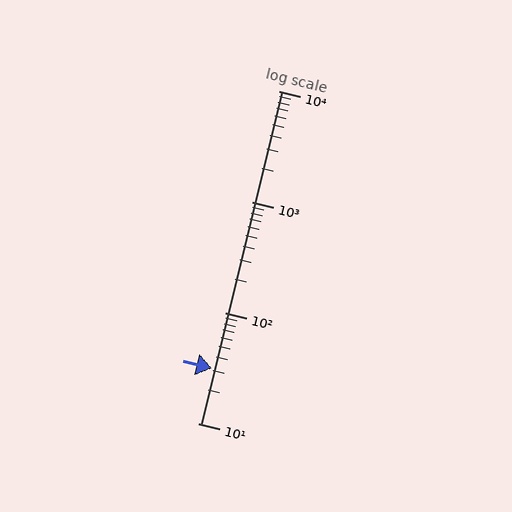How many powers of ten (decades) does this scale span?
The scale spans 3 decades, from 10 to 10000.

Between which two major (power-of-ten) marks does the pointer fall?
The pointer is between 10 and 100.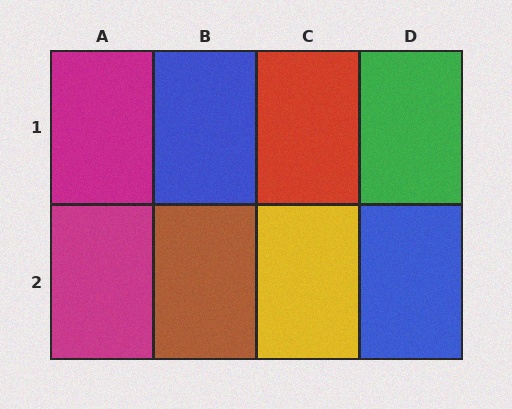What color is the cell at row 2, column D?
Blue.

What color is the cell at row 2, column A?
Magenta.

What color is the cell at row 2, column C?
Yellow.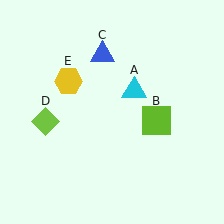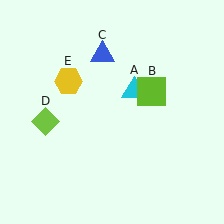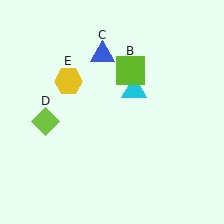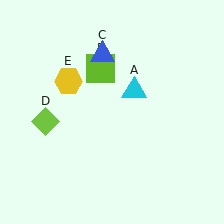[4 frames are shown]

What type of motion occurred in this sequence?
The lime square (object B) rotated counterclockwise around the center of the scene.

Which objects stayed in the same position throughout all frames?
Cyan triangle (object A) and blue triangle (object C) and lime diamond (object D) and yellow hexagon (object E) remained stationary.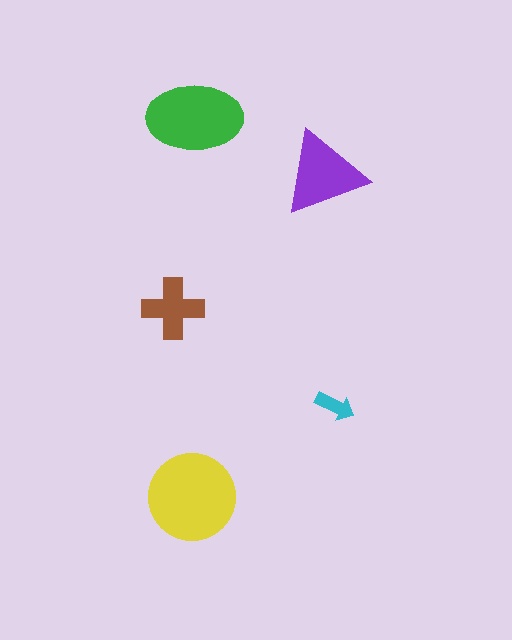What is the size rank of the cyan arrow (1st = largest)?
5th.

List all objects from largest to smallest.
The yellow circle, the green ellipse, the purple triangle, the brown cross, the cyan arrow.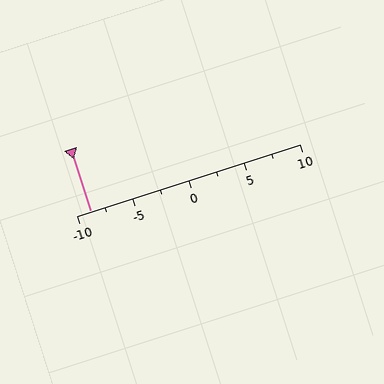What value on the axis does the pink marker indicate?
The marker indicates approximately -8.8.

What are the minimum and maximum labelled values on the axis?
The axis runs from -10 to 10.